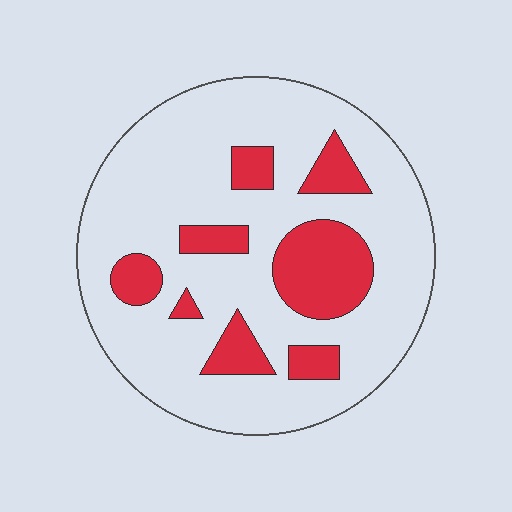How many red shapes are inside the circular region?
8.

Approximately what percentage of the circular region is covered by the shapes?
Approximately 20%.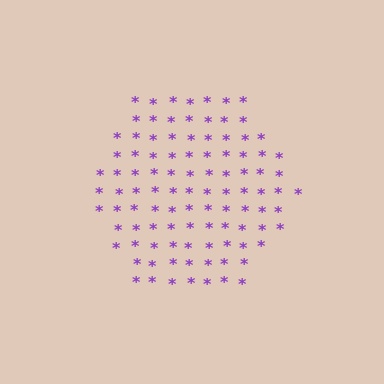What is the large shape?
The large shape is a hexagon.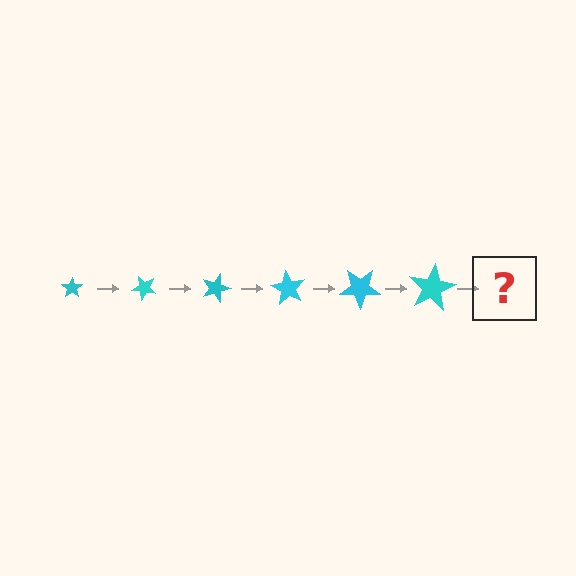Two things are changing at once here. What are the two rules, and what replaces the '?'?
The two rules are that the star grows larger each step and it rotates 45 degrees each step. The '?' should be a star, larger than the previous one and rotated 270 degrees from the start.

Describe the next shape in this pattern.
It should be a star, larger than the previous one and rotated 270 degrees from the start.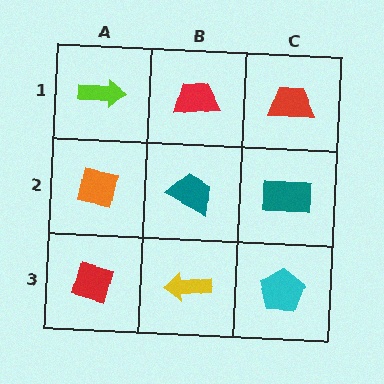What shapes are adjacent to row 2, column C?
A red trapezoid (row 1, column C), a cyan pentagon (row 3, column C), a teal trapezoid (row 2, column B).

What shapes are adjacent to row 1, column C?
A teal rectangle (row 2, column C), a red trapezoid (row 1, column B).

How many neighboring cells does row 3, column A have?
2.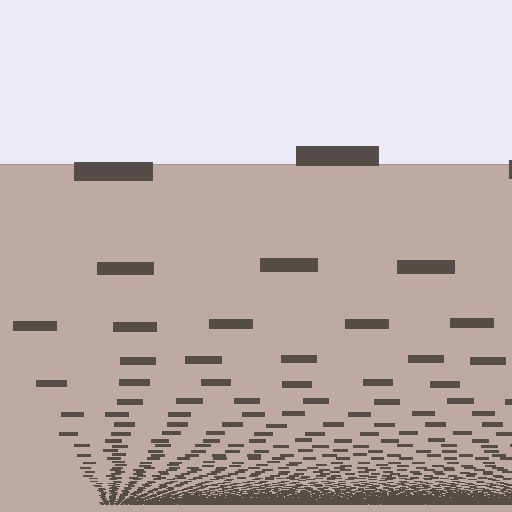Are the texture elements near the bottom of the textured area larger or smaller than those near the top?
Smaller. The gradient is inverted — elements near the bottom are smaller and denser.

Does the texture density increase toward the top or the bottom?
Density increases toward the bottom.